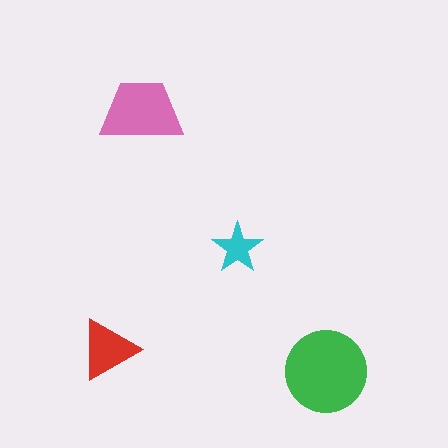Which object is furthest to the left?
The red triangle is leftmost.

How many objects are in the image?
There are 4 objects in the image.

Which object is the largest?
The green circle.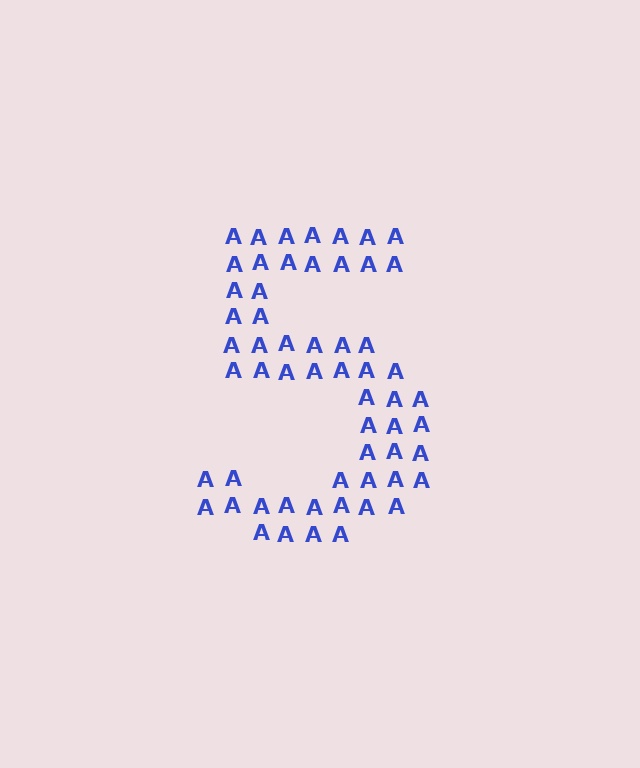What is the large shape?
The large shape is the digit 5.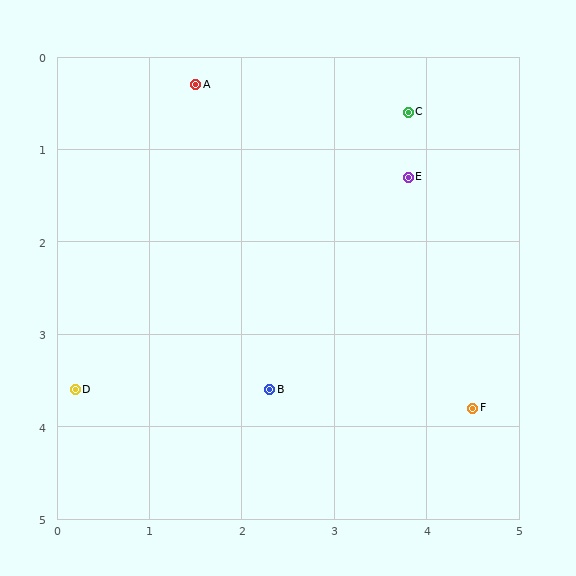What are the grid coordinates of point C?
Point C is at approximately (3.8, 0.6).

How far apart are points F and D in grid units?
Points F and D are about 4.3 grid units apart.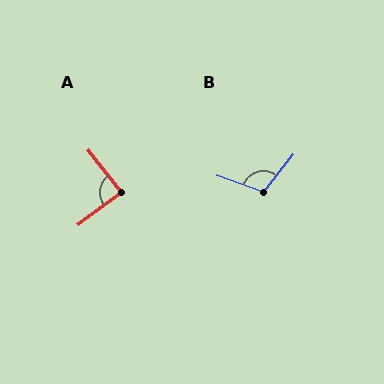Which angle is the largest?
B, at approximately 108 degrees.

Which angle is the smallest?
A, at approximately 89 degrees.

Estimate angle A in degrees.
Approximately 89 degrees.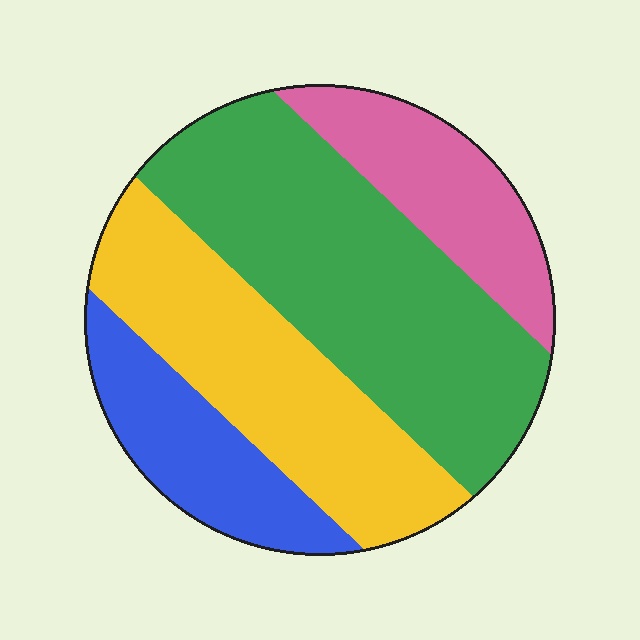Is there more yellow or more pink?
Yellow.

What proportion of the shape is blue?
Blue takes up about one sixth (1/6) of the shape.